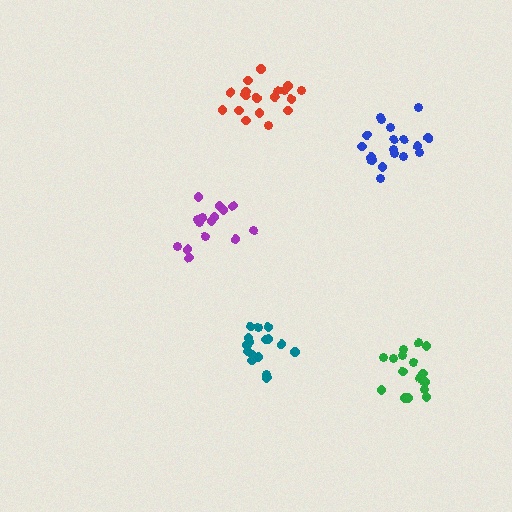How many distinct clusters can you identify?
There are 5 distinct clusters.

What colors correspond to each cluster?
The clusters are colored: purple, green, blue, red, teal.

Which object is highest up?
The red cluster is topmost.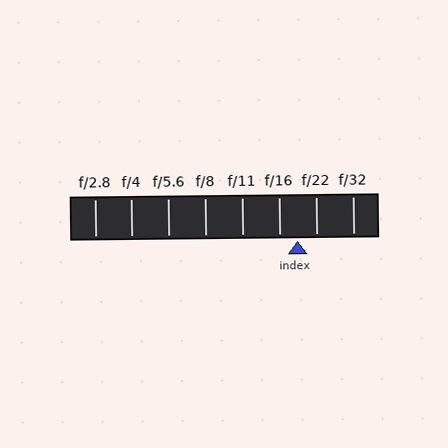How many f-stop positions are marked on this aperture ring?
There are 8 f-stop positions marked.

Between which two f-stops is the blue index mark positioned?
The index mark is between f/16 and f/22.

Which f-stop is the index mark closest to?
The index mark is closest to f/16.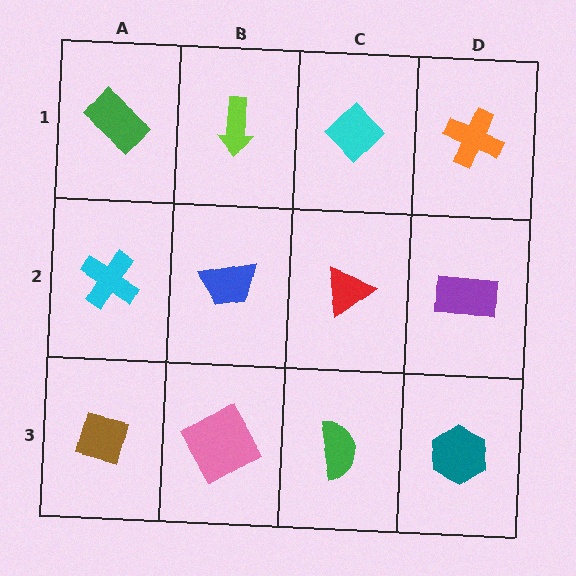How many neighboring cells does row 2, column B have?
4.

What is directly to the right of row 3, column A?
A pink diamond.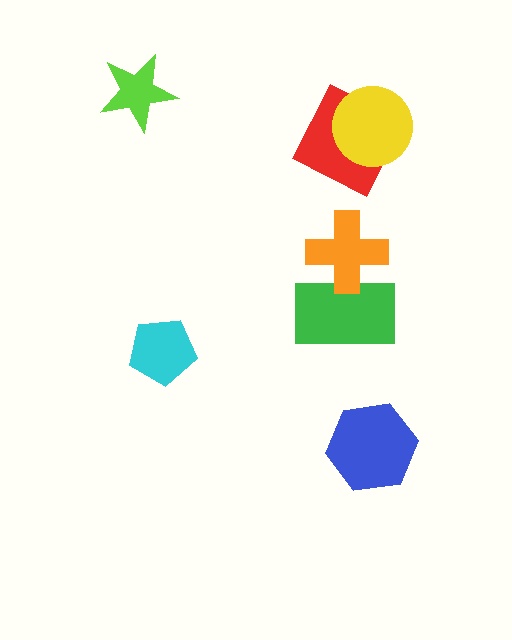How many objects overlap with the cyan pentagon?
0 objects overlap with the cyan pentagon.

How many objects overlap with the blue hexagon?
0 objects overlap with the blue hexagon.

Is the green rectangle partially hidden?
Yes, it is partially covered by another shape.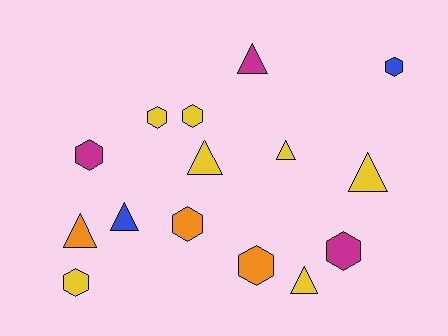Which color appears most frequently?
Yellow, with 7 objects.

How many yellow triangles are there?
There are 4 yellow triangles.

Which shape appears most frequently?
Hexagon, with 8 objects.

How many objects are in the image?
There are 15 objects.